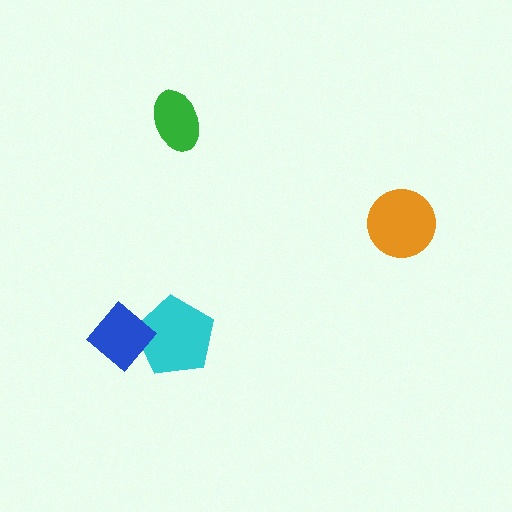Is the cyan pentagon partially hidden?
Yes, it is partially covered by another shape.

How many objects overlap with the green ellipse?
0 objects overlap with the green ellipse.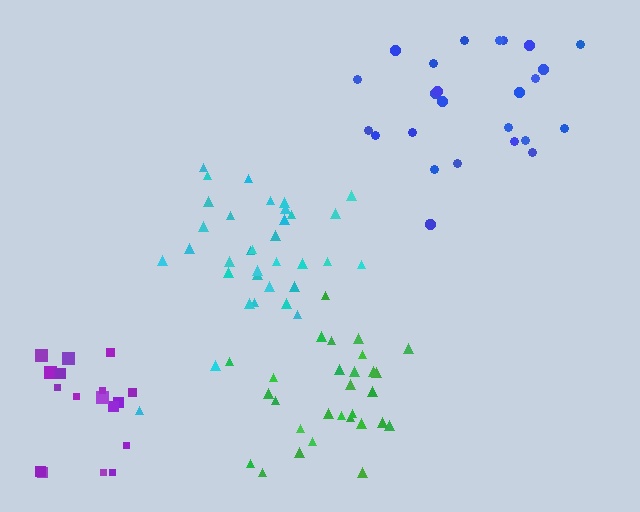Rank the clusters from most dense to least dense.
green, cyan, purple, blue.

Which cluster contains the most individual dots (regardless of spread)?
Cyan (34).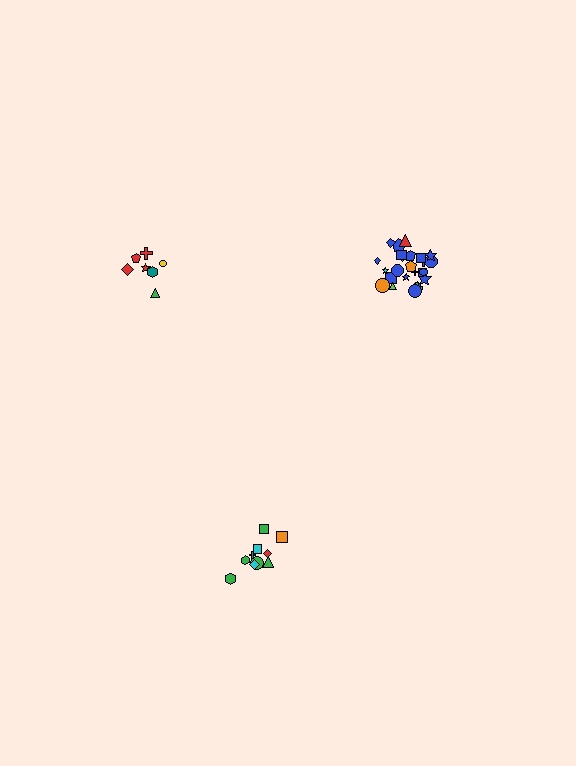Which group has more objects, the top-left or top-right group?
The top-right group.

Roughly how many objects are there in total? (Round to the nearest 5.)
Roughly 40 objects in total.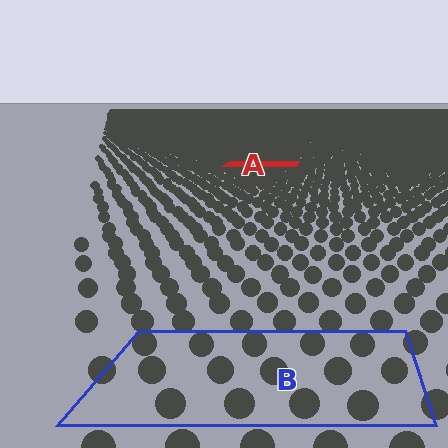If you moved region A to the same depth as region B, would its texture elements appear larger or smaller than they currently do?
They would appear larger. At a closer depth, the same texture elements are projected at a bigger on-screen size.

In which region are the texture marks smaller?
The texture marks are smaller in region A, because it is farther away.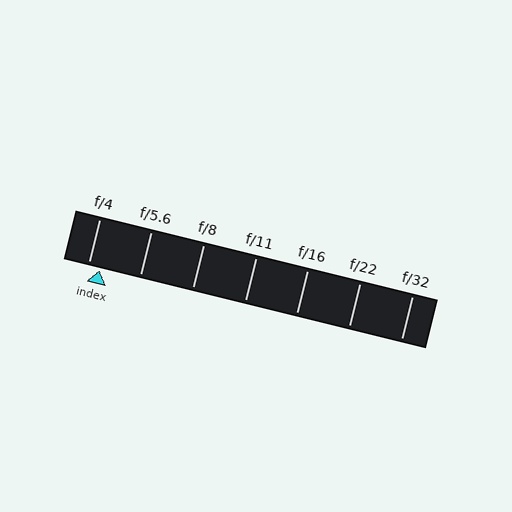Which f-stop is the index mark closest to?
The index mark is closest to f/4.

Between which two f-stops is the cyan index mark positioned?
The index mark is between f/4 and f/5.6.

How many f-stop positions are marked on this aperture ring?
There are 7 f-stop positions marked.